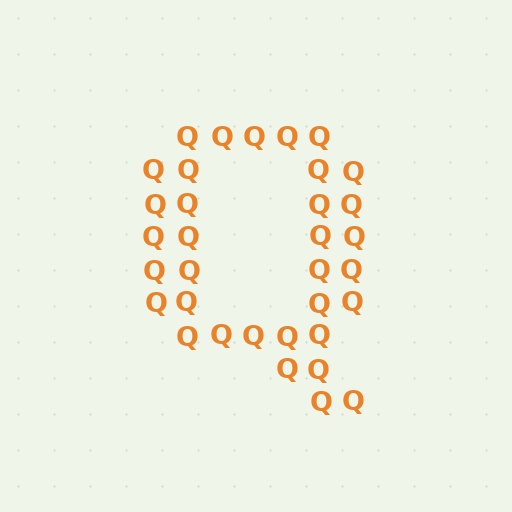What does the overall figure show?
The overall figure shows the letter Q.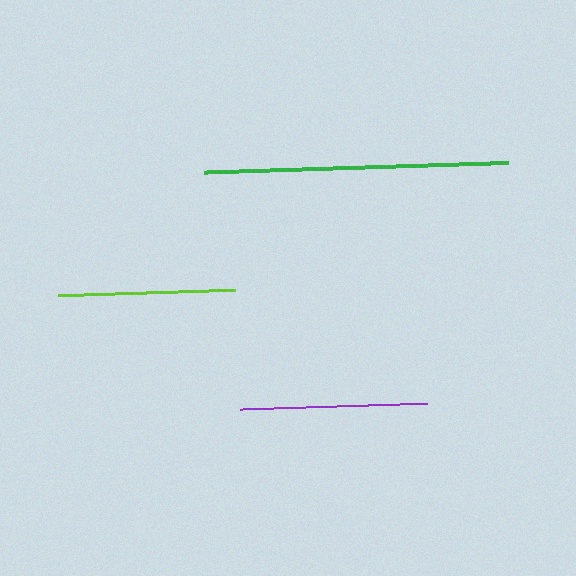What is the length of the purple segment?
The purple segment is approximately 188 pixels long.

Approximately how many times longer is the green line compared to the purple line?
The green line is approximately 1.6 times the length of the purple line.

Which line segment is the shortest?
The lime line is the shortest at approximately 177 pixels.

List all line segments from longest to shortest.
From longest to shortest: green, purple, lime.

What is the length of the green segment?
The green segment is approximately 304 pixels long.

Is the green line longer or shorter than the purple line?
The green line is longer than the purple line.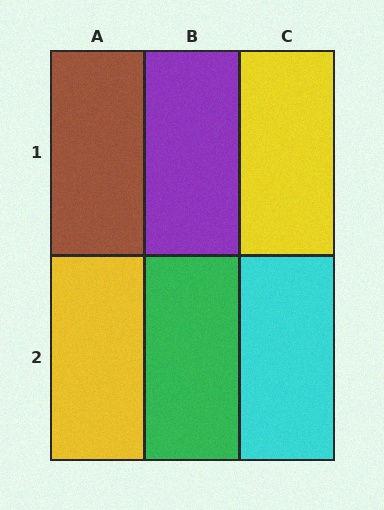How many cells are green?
1 cell is green.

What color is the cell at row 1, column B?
Purple.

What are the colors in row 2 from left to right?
Yellow, green, cyan.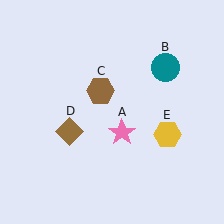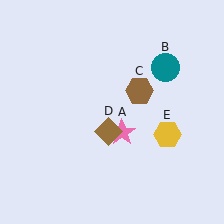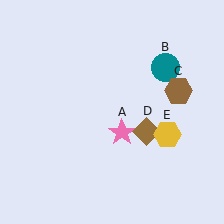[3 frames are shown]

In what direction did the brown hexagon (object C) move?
The brown hexagon (object C) moved right.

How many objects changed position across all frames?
2 objects changed position: brown hexagon (object C), brown diamond (object D).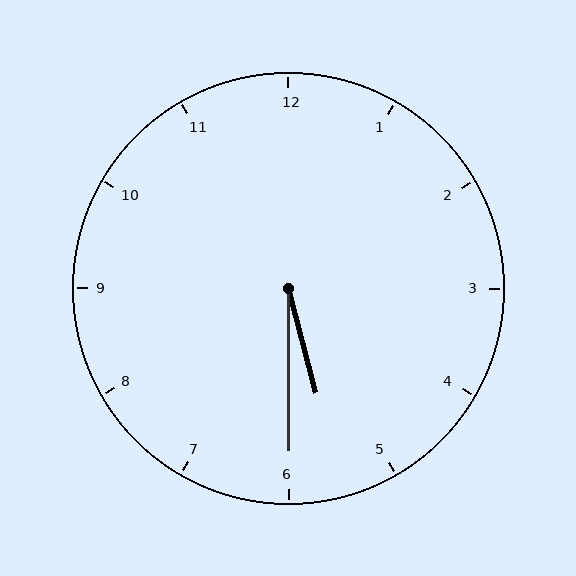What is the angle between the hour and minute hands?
Approximately 15 degrees.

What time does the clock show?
5:30.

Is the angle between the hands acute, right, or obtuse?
It is acute.